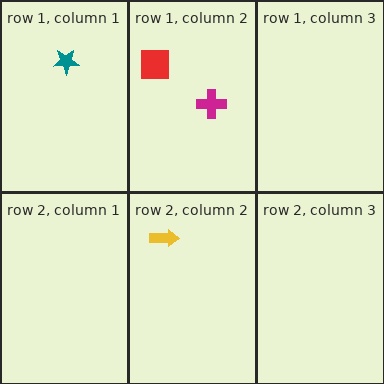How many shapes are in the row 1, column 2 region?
2.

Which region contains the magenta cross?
The row 1, column 2 region.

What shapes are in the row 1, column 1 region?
The teal star.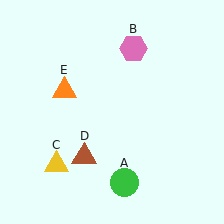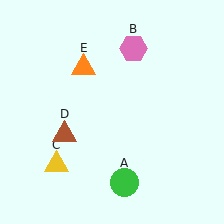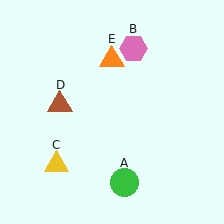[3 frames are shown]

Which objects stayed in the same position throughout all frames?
Green circle (object A) and pink hexagon (object B) and yellow triangle (object C) remained stationary.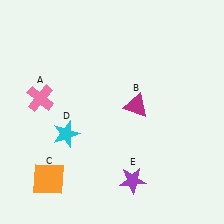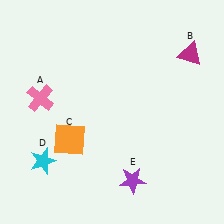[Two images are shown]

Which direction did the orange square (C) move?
The orange square (C) moved up.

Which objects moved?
The objects that moved are: the magenta triangle (B), the orange square (C), the cyan star (D).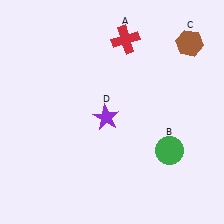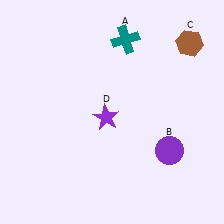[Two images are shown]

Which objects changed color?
A changed from red to teal. B changed from green to purple.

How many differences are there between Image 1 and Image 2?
There are 2 differences between the two images.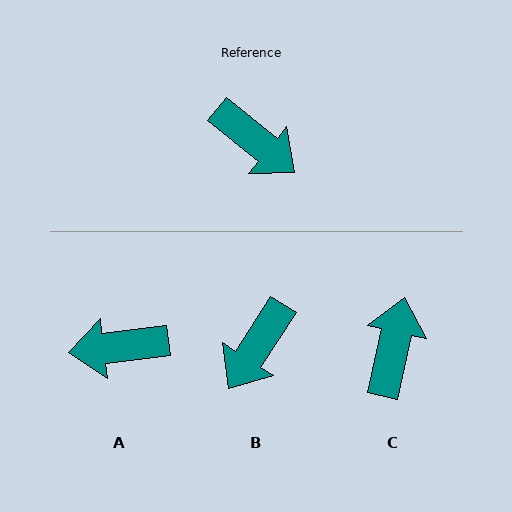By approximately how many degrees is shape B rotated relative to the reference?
Approximately 84 degrees clockwise.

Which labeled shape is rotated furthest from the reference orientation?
A, about 134 degrees away.